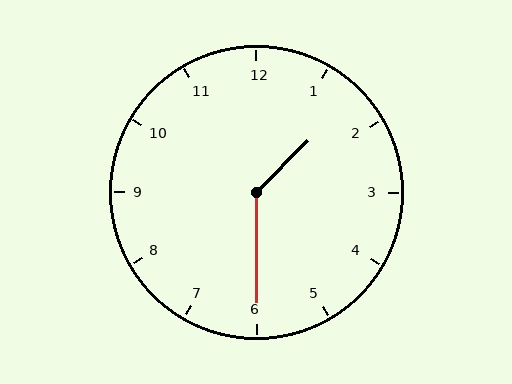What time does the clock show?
1:30.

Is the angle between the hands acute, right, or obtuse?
It is obtuse.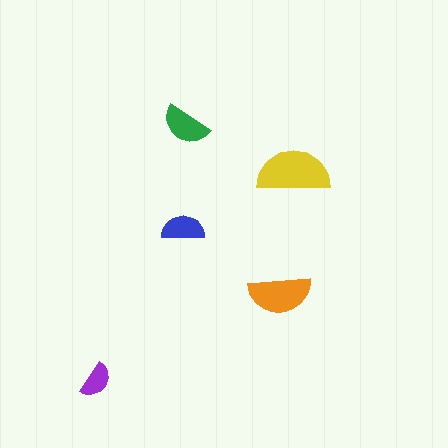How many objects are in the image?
There are 5 objects in the image.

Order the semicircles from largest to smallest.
the yellow one, the orange one, the green one, the blue one, the purple one.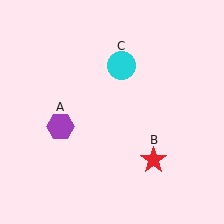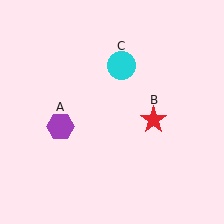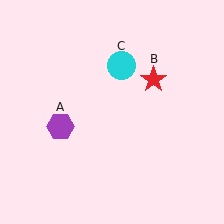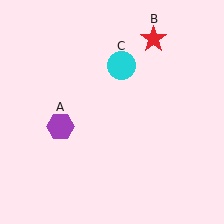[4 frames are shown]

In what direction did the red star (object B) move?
The red star (object B) moved up.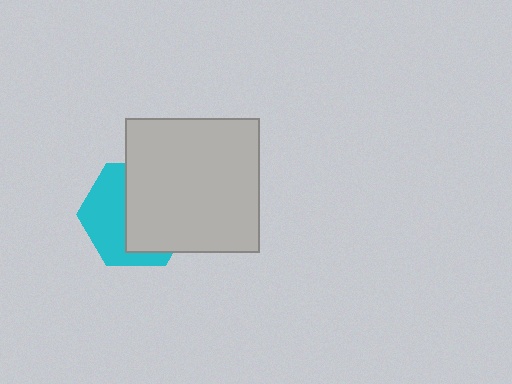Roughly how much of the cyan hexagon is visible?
A small part of it is visible (roughly 44%).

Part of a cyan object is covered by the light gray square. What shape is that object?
It is a hexagon.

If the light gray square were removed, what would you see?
You would see the complete cyan hexagon.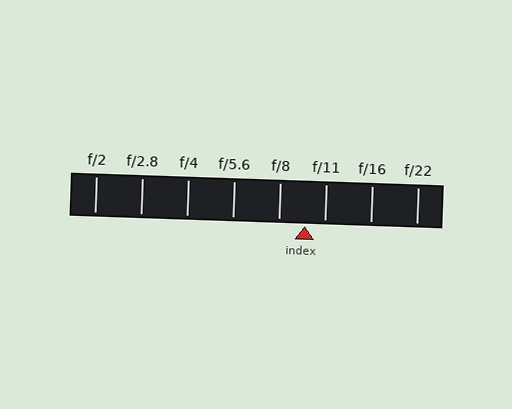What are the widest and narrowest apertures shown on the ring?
The widest aperture shown is f/2 and the narrowest is f/22.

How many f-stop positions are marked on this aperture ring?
There are 8 f-stop positions marked.